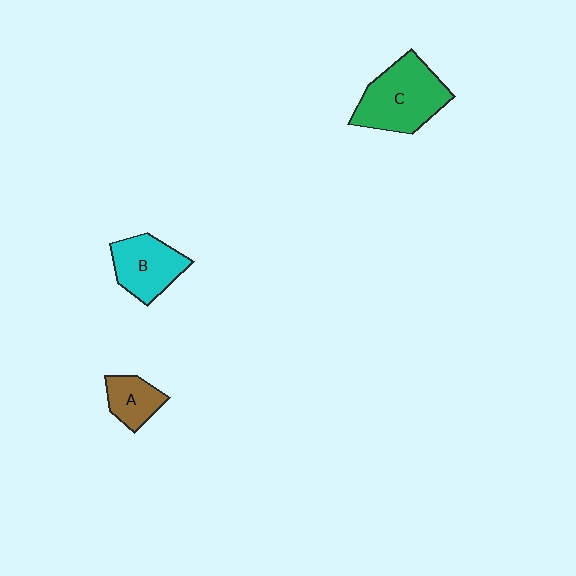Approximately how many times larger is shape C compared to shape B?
Approximately 1.4 times.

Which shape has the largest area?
Shape C (green).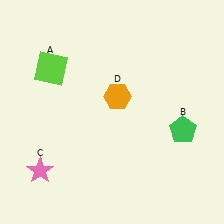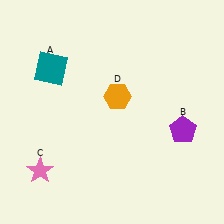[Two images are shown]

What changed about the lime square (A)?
In Image 1, A is lime. In Image 2, it changed to teal.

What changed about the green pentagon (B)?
In Image 1, B is green. In Image 2, it changed to purple.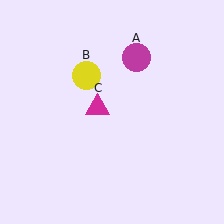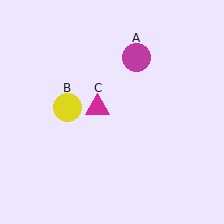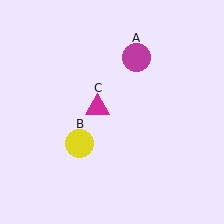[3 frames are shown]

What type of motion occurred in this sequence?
The yellow circle (object B) rotated counterclockwise around the center of the scene.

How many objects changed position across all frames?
1 object changed position: yellow circle (object B).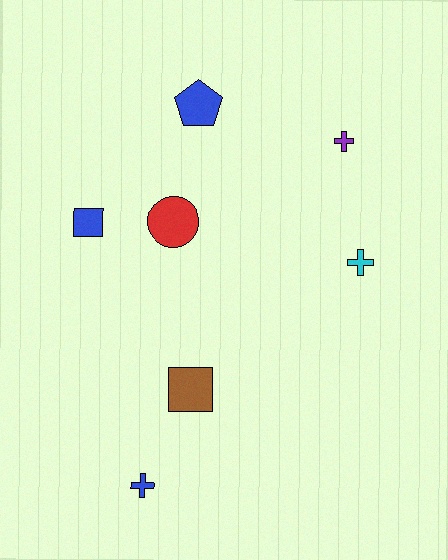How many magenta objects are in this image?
There are no magenta objects.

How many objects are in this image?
There are 7 objects.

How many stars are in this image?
There are no stars.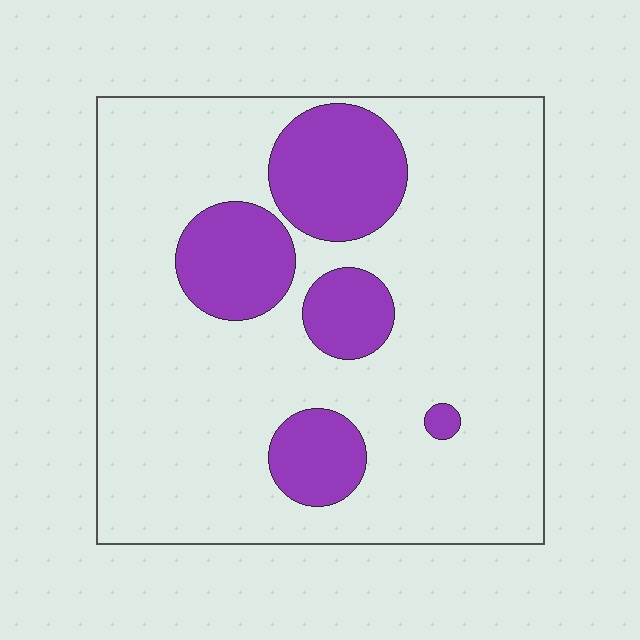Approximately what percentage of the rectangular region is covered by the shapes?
Approximately 20%.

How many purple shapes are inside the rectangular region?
5.